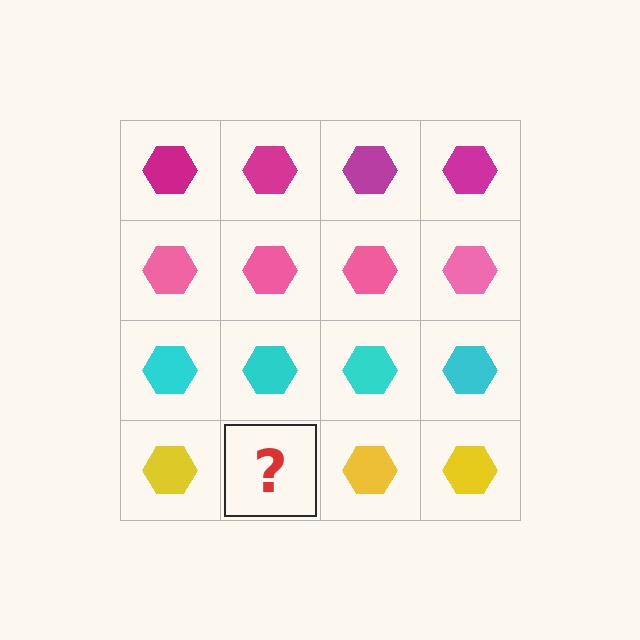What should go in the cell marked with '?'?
The missing cell should contain a yellow hexagon.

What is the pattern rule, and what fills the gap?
The rule is that each row has a consistent color. The gap should be filled with a yellow hexagon.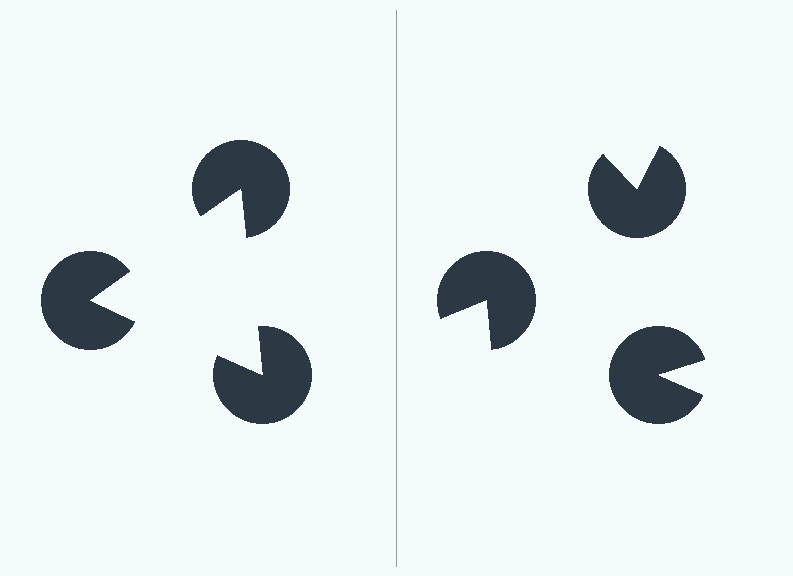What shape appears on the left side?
An illusory triangle.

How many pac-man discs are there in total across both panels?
6 — 3 on each side.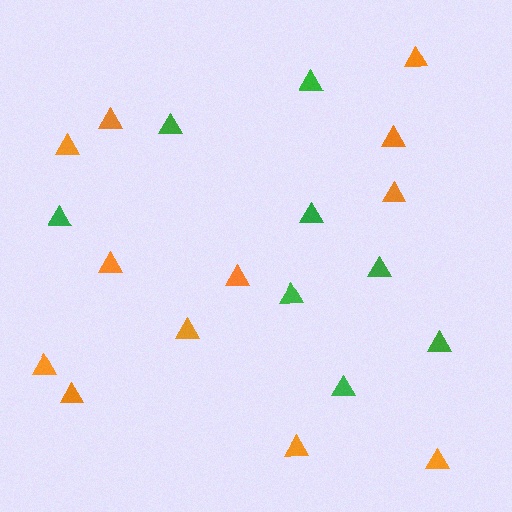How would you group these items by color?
There are 2 groups: one group of green triangles (8) and one group of orange triangles (12).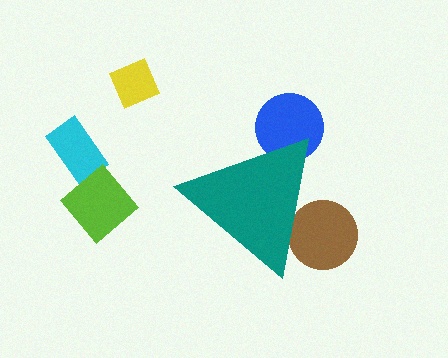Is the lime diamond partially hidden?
No, the lime diamond is fully visible.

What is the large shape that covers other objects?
A teal triangle.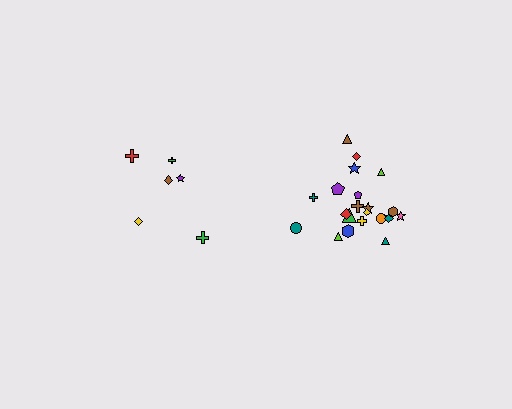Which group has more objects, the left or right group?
The right group.